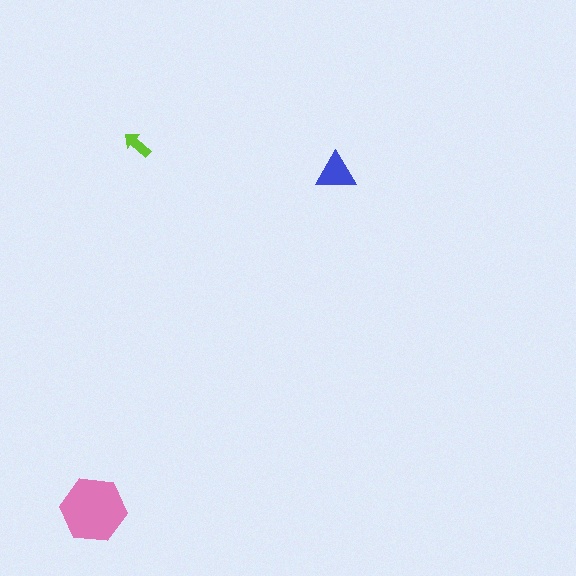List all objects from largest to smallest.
The pink hexagon, the blue triangle, the lime arrow.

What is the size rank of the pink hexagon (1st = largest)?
1st.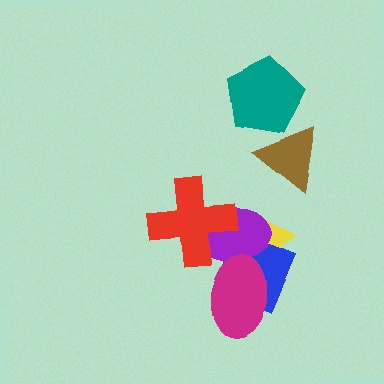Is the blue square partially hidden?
Yes, it is partially covered by another shape.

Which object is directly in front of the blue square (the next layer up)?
The purple ellipse is directly in front of the blue square.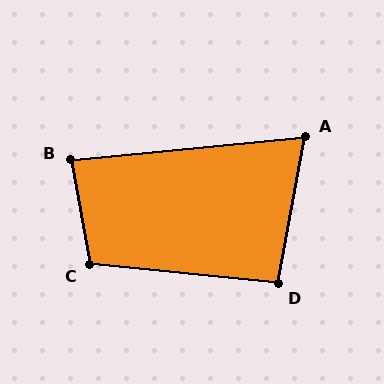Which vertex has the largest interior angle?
C, at approximately 106 degrees.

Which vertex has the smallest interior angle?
A, at approximately 74 degrees.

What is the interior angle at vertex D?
Approximately 95 degrees (approximately right).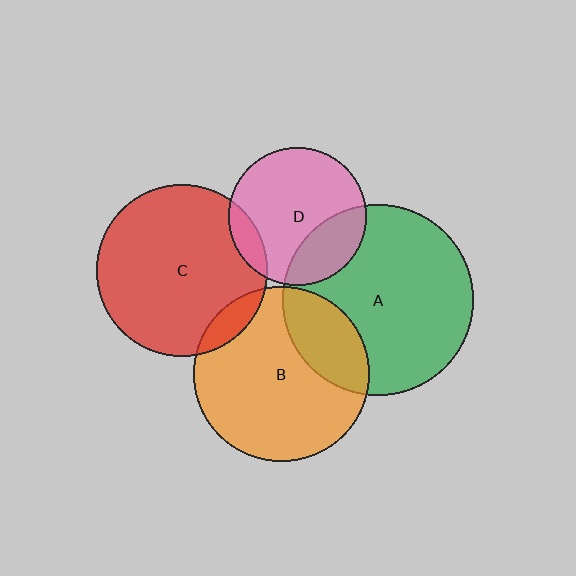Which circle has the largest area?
Circle A (green).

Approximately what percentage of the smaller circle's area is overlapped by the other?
Approximately 25%.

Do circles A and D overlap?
Yes.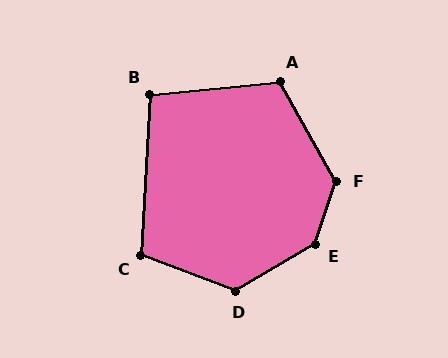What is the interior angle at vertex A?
Approximately 113 degrees (obtuse).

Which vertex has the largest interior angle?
E, at approximately 139 degrees.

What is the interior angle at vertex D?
Approximately 129 degrees (obtuse).